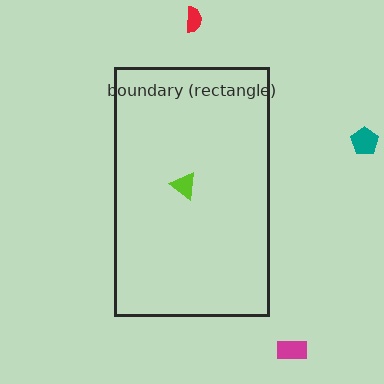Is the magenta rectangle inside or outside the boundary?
Outside.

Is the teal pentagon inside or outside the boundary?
Outside.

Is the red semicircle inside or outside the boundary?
Outside.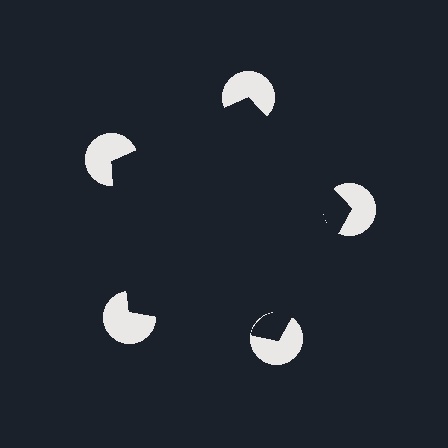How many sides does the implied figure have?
5 sides.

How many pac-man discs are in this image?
There are 5 — one at each vertex of the illusory pentagon.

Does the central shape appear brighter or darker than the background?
It typically appears slightly darker than the background, even though no actual brightness change is drawn.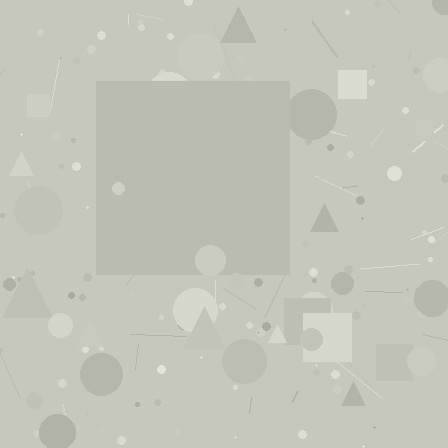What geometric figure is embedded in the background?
A square is embedded in the background.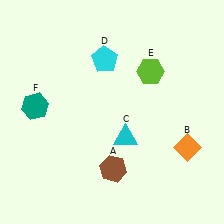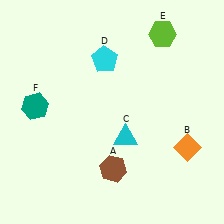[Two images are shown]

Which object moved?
The lime hexagon (E) moved up.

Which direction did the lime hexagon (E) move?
The lime hexagon (E) moved up.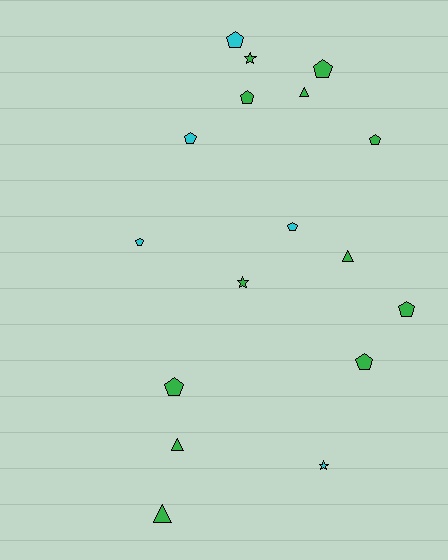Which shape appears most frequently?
Pentagon, with 10 objects.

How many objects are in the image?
There are 17 objects.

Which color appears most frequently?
Green, with 12 objects.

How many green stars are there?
There are 2 green stars.